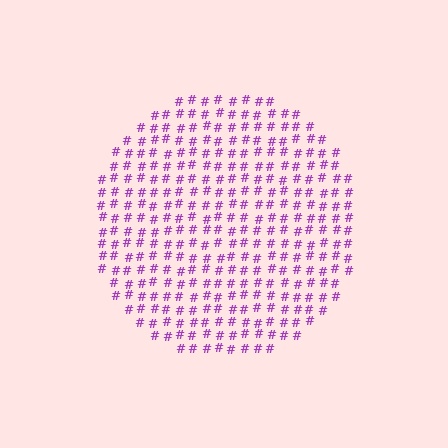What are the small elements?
The small elements are hash symbols.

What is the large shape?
The large shape is a circle.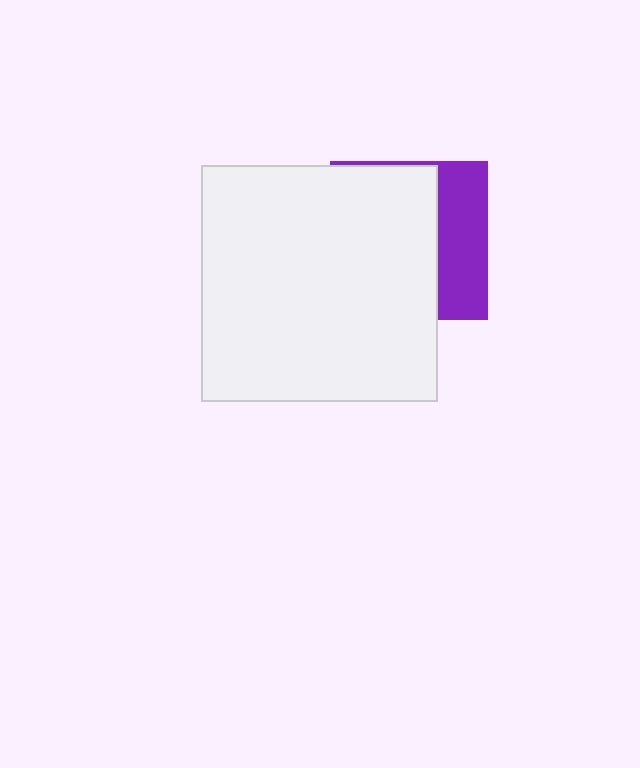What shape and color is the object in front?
The object in front is a white square.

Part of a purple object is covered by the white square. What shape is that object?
It is a square.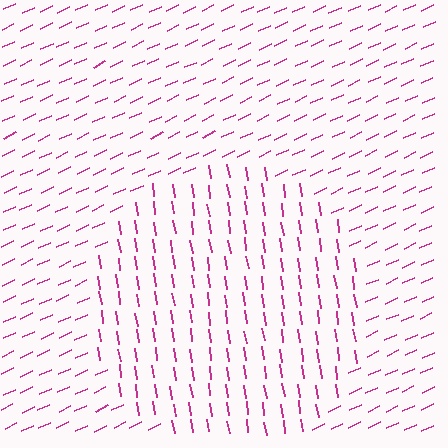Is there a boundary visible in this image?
Yes, there is a texture boundary formed by a change in line orientation.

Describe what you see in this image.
The image is filled with small magenta line segments. A circle region in the image has lines oriented differently from the surrounding lines, creating a visible texture boundary.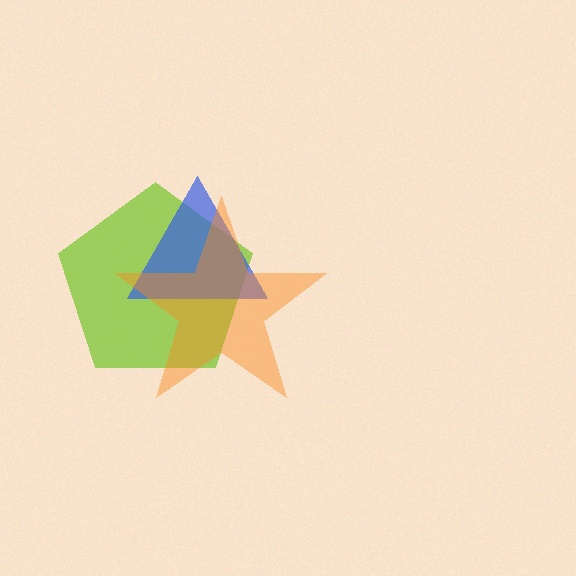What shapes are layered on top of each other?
The layered shapes are: a lime pentagon, a blue triangle, an orange star.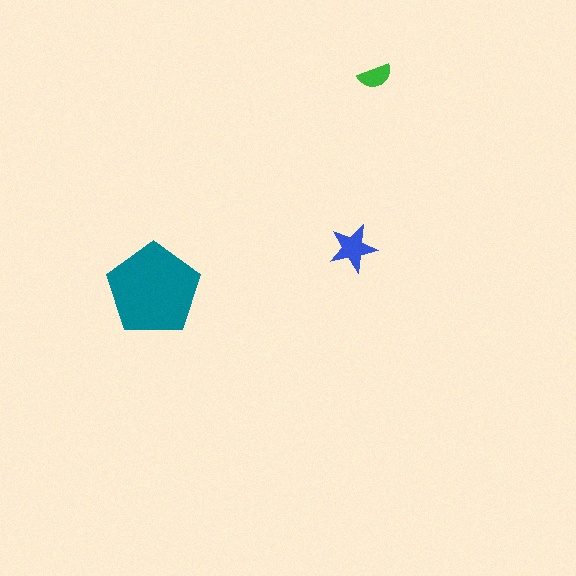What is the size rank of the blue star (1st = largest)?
2nd.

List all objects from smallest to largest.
The green semicircle, the blue star, the teal pentagon.